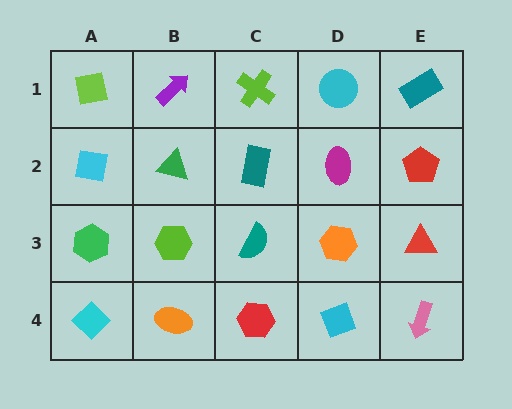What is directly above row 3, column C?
A teal rectangle.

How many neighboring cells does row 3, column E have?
3.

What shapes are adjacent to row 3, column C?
A teal rectangle (row 2, column C), a red hexagon (row 4, column C), a lime hexagon (row 3, column B), an orange hexagon (row 3, column D).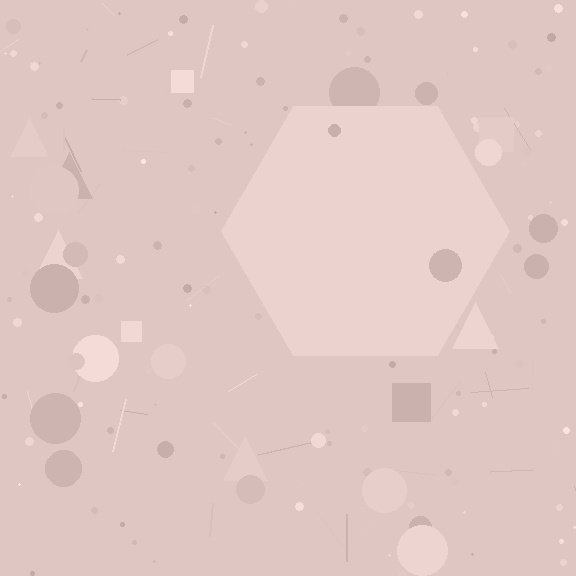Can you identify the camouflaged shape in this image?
The camouflaged shape is a hexagon.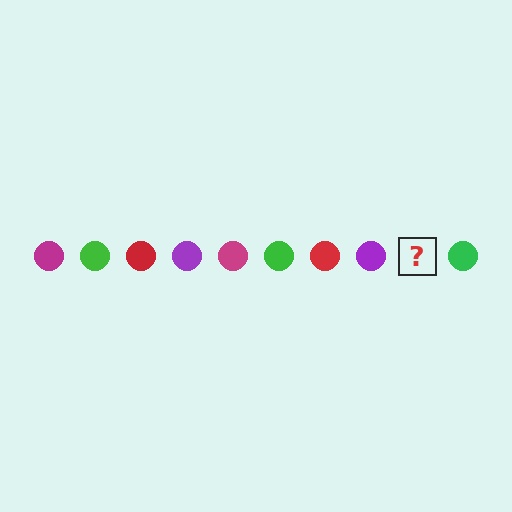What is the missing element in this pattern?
The missing element is a magenta circle.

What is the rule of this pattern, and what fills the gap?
The rule is that the pattern cycles through magenta, green, red, purple circles. The gap should be filled with a magenta circle.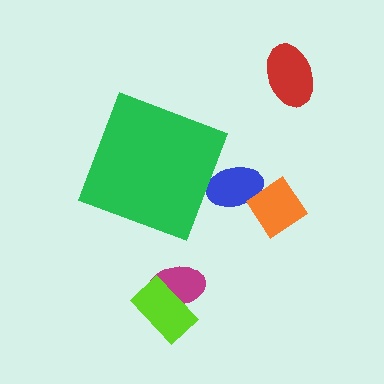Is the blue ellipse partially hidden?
Yes, the blue ellipse is partially hidden behind the green diamond.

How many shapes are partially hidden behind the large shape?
1 shape is partially hidden.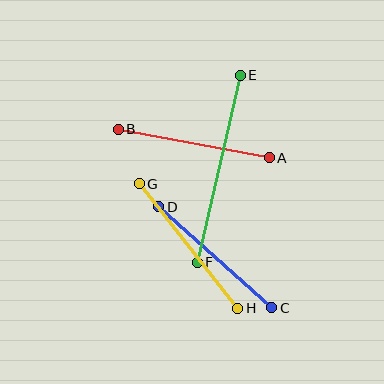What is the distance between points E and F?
The distance is approximately 192 pixels.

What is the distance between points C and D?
The distance is approximately 152 pixels.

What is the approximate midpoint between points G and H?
The midpoint is at approximately (189, 246) pixels.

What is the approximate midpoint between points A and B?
The midpoint is at approximately (194, 144) pixels.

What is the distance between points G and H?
The distance is approximately 159 pixels.